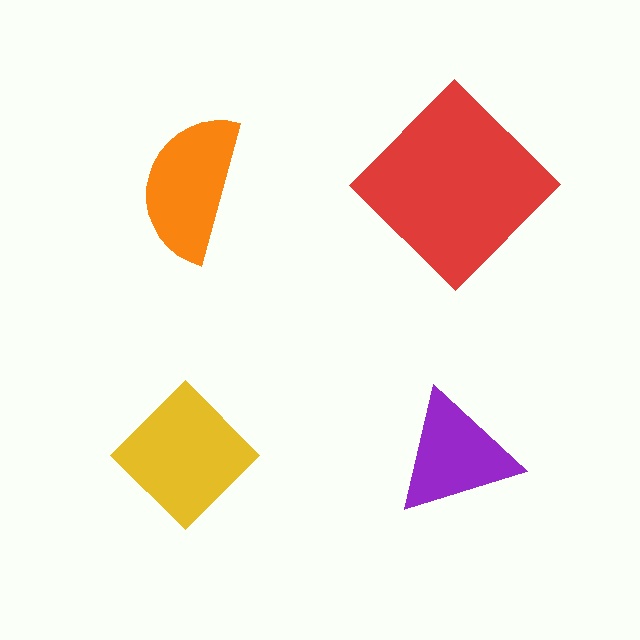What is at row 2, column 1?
A yellow diamond.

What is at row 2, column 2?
A purple triangle.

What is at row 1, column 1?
An orange semicircle.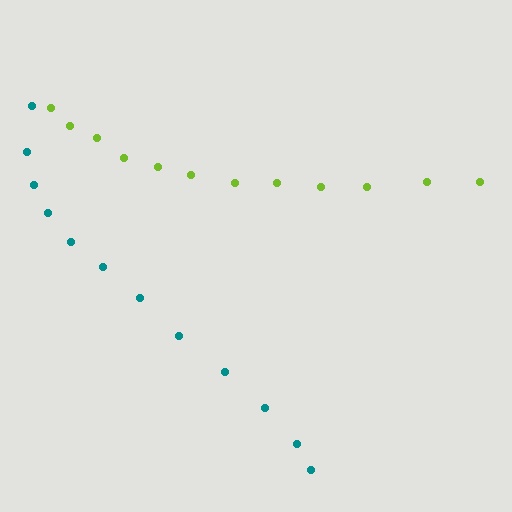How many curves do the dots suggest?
There are 2 distinct paths.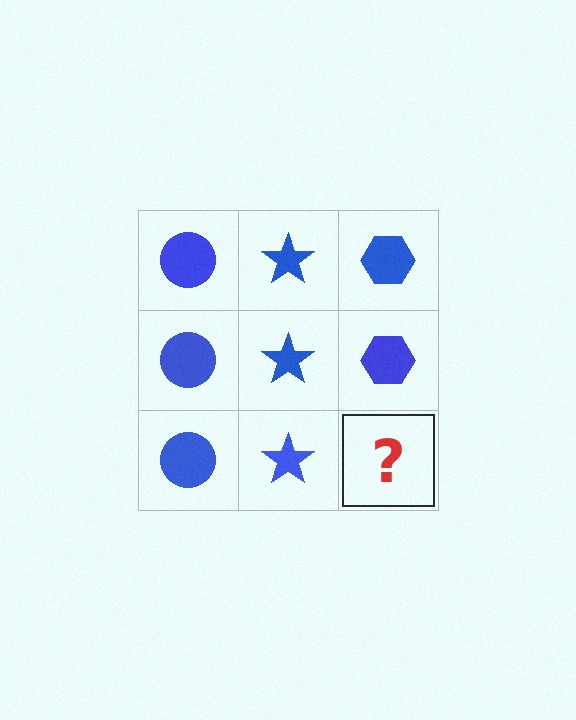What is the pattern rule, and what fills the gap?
The rule is that each column has a consistent shape. The gap should be filled with a blue hexagon.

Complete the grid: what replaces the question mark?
The question mark should be replaced with a blue hexagon.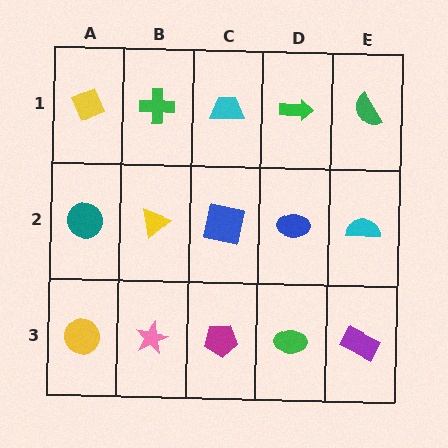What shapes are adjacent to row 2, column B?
A green cross (row 1, column B), a pink star (row 3, column B), a teal circle (row 2, column A), a blue square (row 2, column C).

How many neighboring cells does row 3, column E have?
2.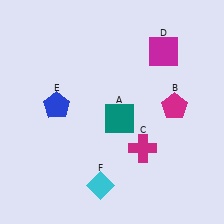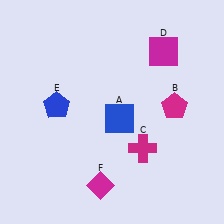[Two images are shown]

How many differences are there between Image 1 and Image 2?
There are 2 differences between the two images.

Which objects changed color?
A changed from teal to blue. F changed from cyan to magenta.